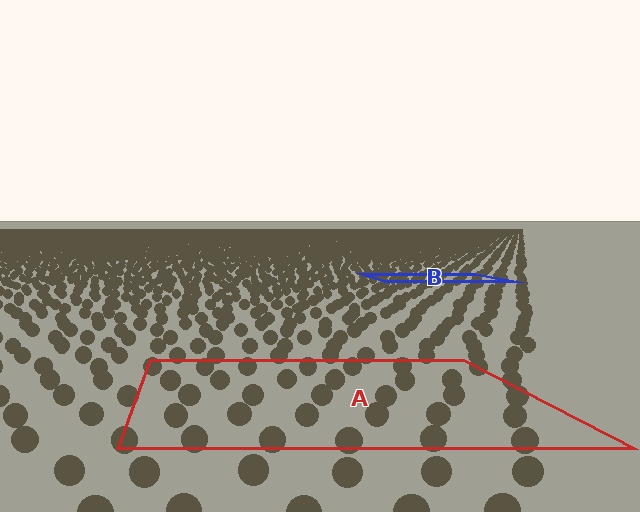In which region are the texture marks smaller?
The texture marks are smaller in region B, because it is farther away.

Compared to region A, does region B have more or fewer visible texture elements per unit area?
Region B has more texture elements per unit area — they are packed more densely because it is farther away.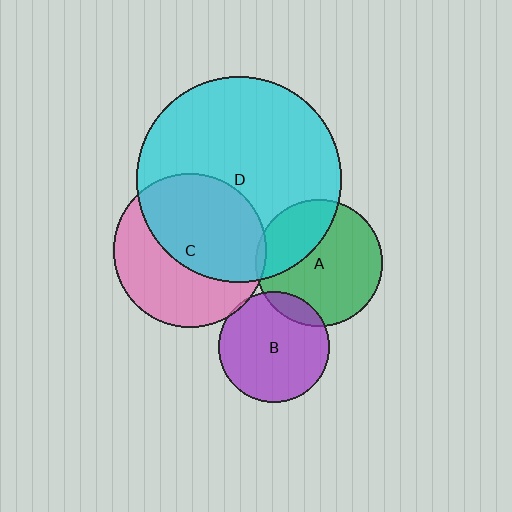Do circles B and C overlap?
Yes.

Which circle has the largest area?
Circle D (cyan).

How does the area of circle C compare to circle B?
Approximately 1.9 times.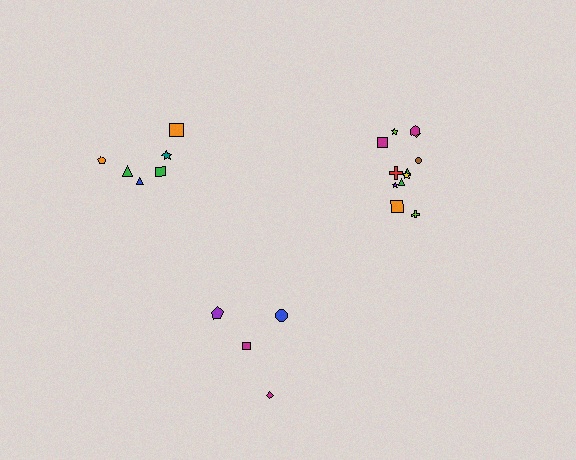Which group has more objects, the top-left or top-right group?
The top-right group.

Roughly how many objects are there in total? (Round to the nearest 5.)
Roughly 20 objects in total.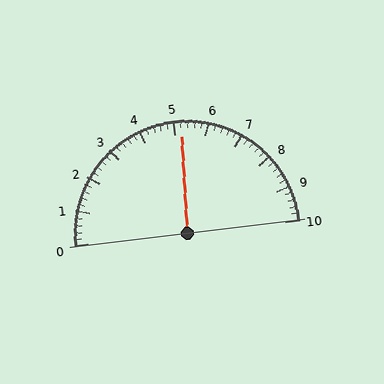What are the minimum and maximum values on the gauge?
The gauge ranges from 0 to 10.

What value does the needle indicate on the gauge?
The needle indicates approximately 5.2.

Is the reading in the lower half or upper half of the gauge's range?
The reading is in the upper half of the range (0 to 10).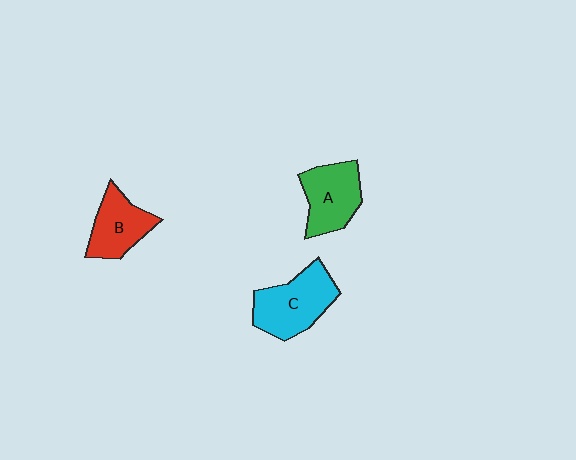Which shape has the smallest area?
Shape B (red).